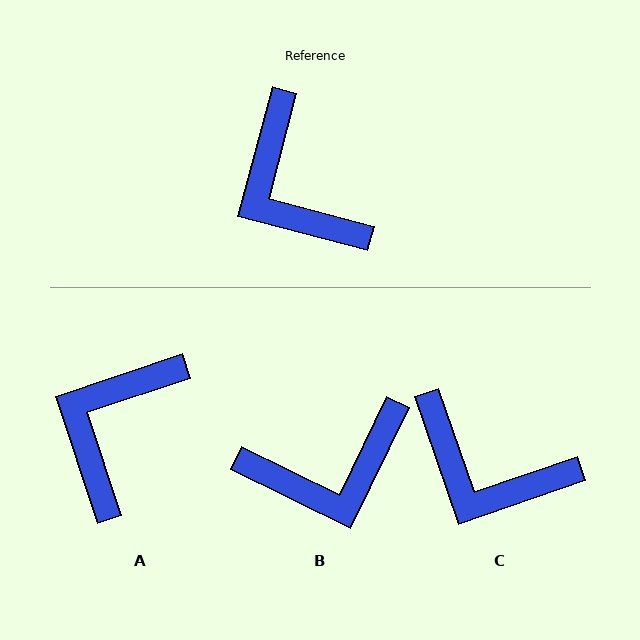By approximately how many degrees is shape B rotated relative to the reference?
Approximately 79 degrees counter-clockwise.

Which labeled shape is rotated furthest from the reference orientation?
B, about 79 degrees away.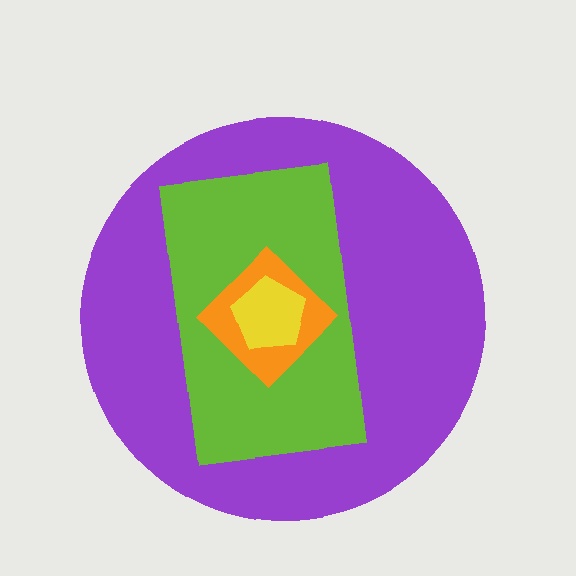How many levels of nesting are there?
4.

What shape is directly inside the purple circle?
The lime rectangle.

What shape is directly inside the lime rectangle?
The orange diamond.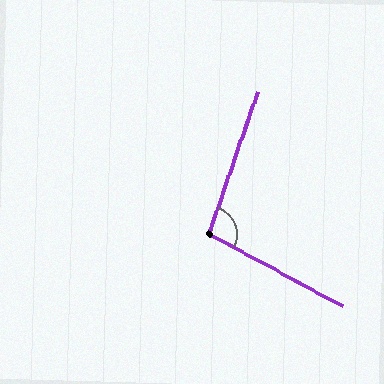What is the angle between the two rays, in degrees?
Approximately 100 degrees.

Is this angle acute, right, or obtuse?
It is obtuse.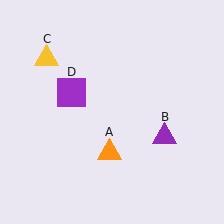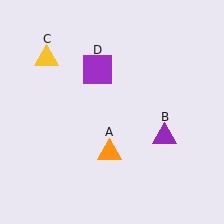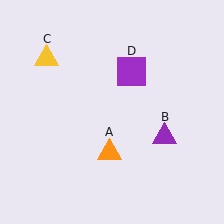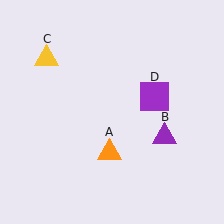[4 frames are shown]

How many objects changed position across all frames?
1 object changed position: purple square (object D).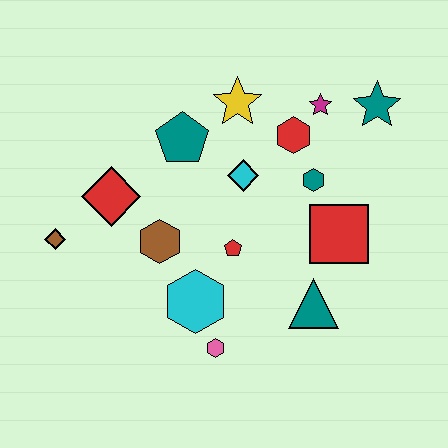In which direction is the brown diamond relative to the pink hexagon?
The brown diamond is to the left of the pink hexagon.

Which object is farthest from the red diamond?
The teal star is farthest from the red diamond.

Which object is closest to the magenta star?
The red hexagon is closest to the magenta star.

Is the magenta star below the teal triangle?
No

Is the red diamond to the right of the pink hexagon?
No